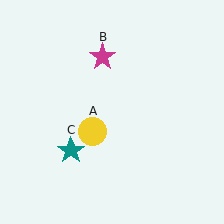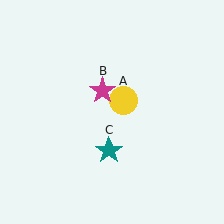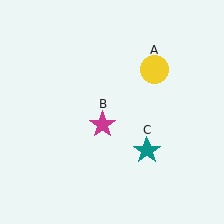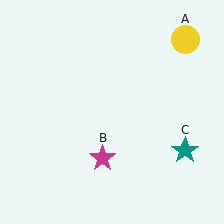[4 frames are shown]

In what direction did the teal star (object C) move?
The teal star (object C) moved right.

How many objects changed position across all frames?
3 objects changed position: yellow circle (object A), magenta star (object B), teal star (object C).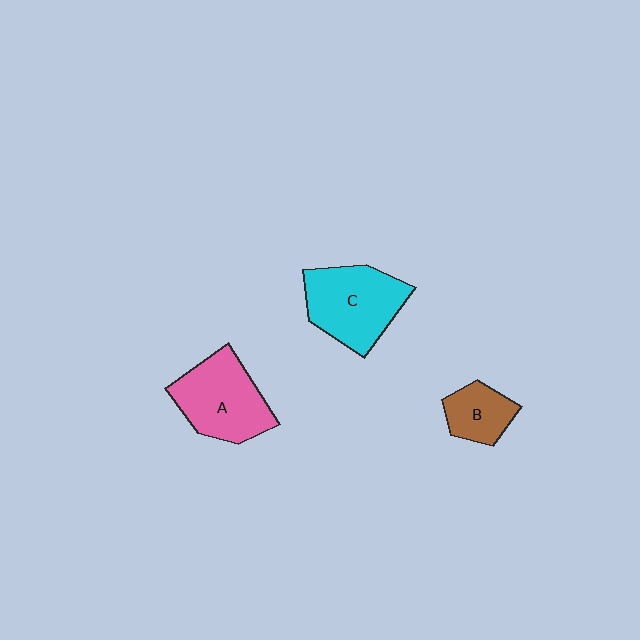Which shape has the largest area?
Shape C (cyan).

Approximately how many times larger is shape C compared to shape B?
Approximately 2.0 times.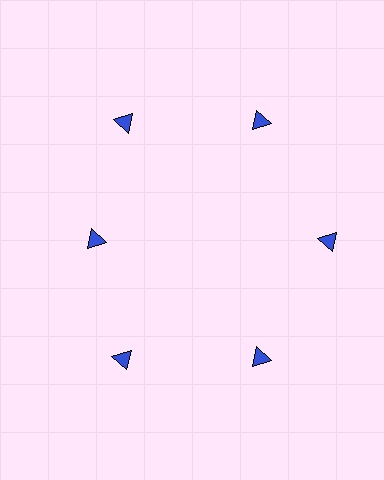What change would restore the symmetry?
The symmetry would be restored by moving it outward, back onto the ring so that all 6 triangles sit at equal angles and equal distance from the center.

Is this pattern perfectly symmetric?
No. The 6 blue triangles are arranged in a ring, but one element near the 9 o'clock position is pulled inward toward the center, breaking the 6-fold rotational symmetry.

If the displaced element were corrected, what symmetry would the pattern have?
It would have 6-fold rotational symmetry — the pattern would map onto itself every 60 degrees.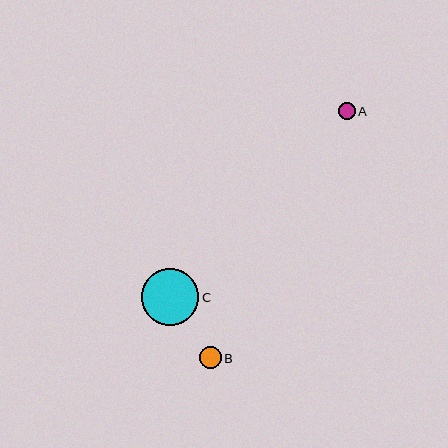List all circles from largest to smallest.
From largest to smallest: C, B, A.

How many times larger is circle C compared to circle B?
Circle C is approximately 2.6 times the size of circle B.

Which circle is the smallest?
Circle A is the smallest with a size of approximately 17 pixels.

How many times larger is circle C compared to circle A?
Circle C is approximately 3.4 times the size of circle A.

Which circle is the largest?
Circle C is the largest with a size of approximately 57 pixels.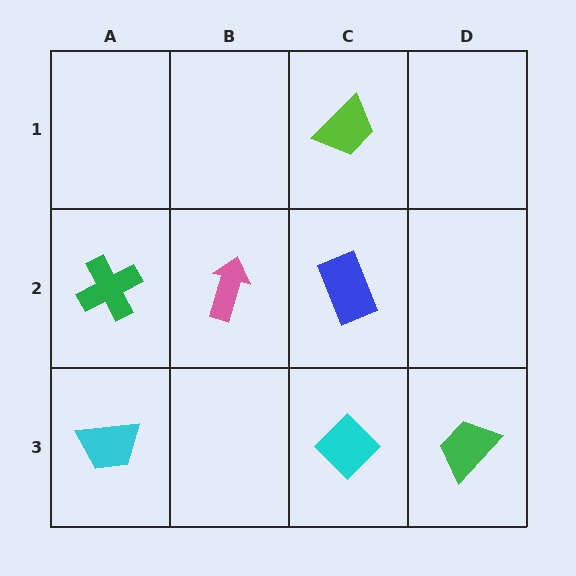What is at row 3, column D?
A green trapezoid.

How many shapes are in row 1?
1 shape.